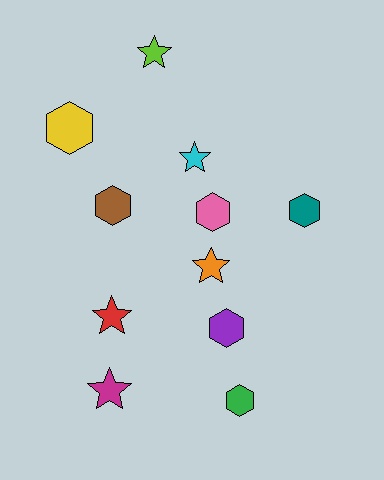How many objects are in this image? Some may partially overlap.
There are 11 objects.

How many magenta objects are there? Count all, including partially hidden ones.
There is 1 magenta object.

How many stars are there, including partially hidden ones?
There are 5 stars.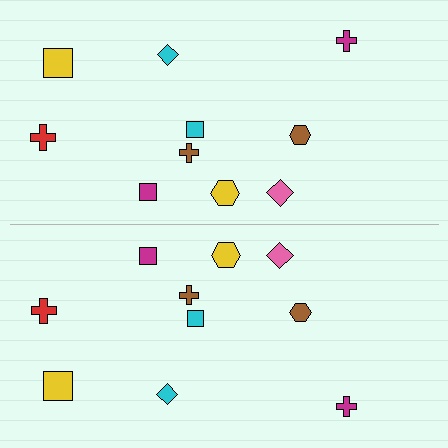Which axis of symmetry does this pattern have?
The pattern has a horizontal axis of symmetry running through the center of the image.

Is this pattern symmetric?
Yes, this pattern has bilateral (reflection) symmetry.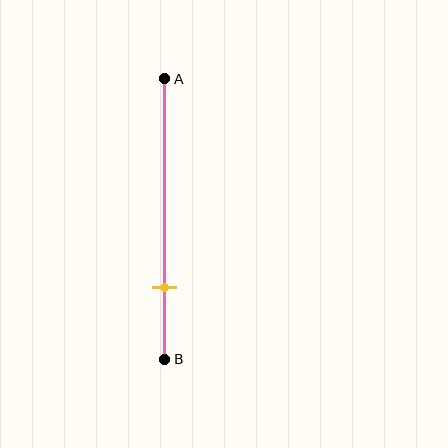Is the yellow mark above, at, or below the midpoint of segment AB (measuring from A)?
The yellow mark is below the midpoint of segment AB.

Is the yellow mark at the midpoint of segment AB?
No, the mark is at about 75% from A, not at the 50% midpoint.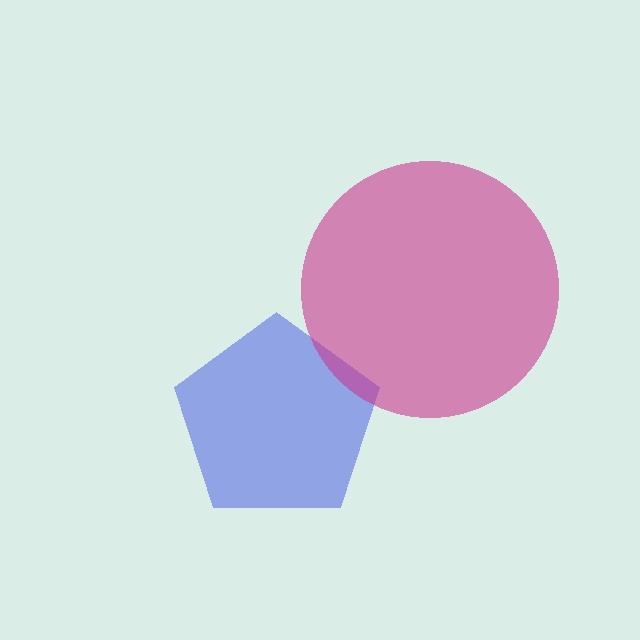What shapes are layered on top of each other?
The layered shapes are: a blue pentagon, a magenta circle.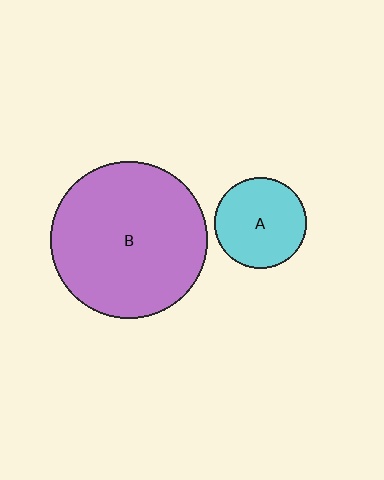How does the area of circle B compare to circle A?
Approximately 2.9 times.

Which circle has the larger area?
Circle B (purple).